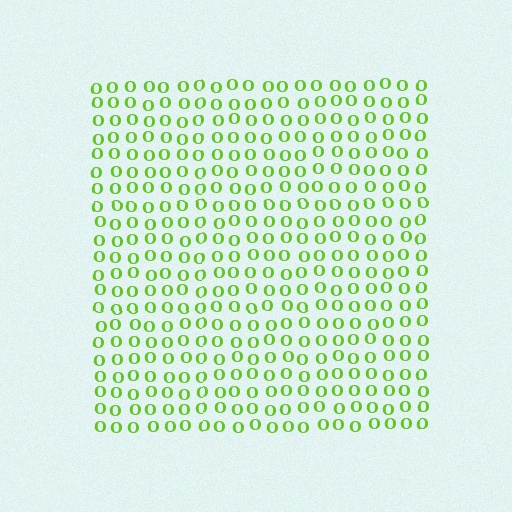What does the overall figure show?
The overall figure shows a square.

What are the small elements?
The small elements are letter O's.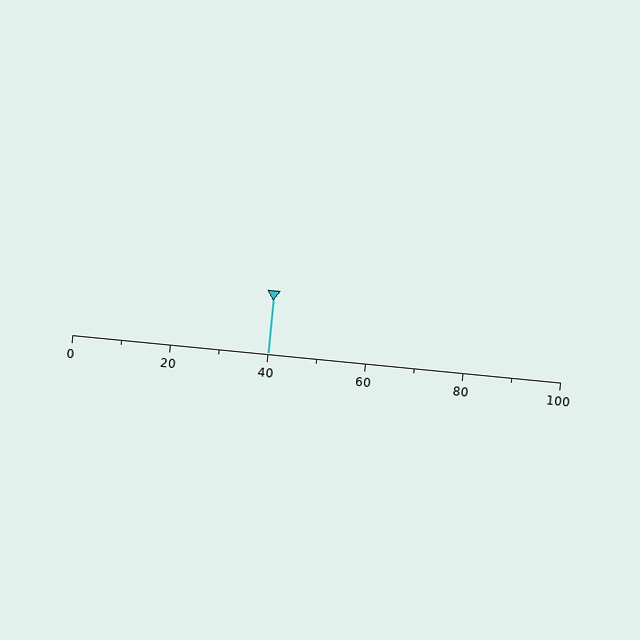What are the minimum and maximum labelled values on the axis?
The axis runs from 0 to 100.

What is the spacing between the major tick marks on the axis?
The major ticks are spaced 20 apart.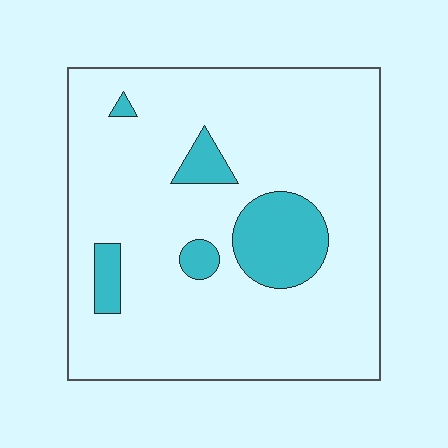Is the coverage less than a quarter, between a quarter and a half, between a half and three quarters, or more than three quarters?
Less than a quarter.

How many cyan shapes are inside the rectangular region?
5.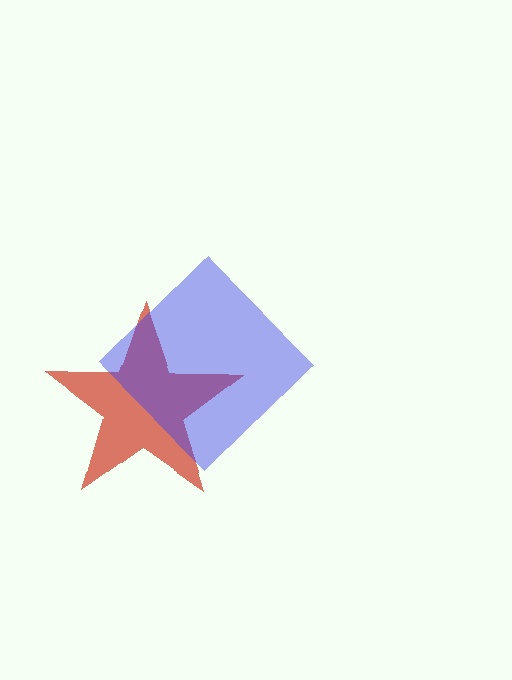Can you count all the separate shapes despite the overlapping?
Yes, there are 2 separate shapes.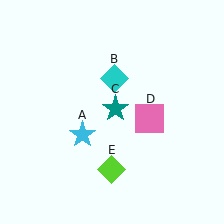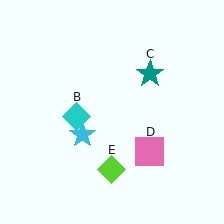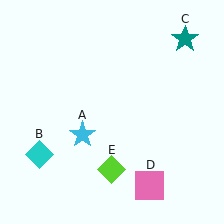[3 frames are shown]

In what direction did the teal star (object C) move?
The teal star (object C) moved up and to the right.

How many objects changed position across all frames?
3 objects changed position: cyan diamond (object B), teal star (object C), pink square (object D).